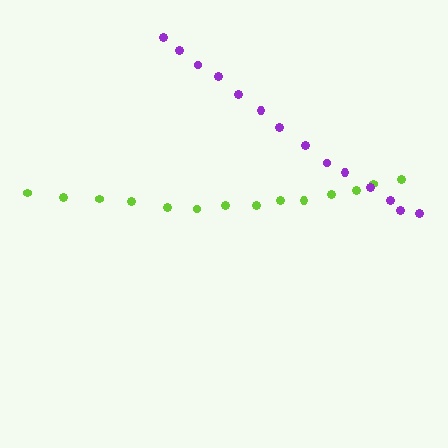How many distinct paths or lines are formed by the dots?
There are 2 distinct paths.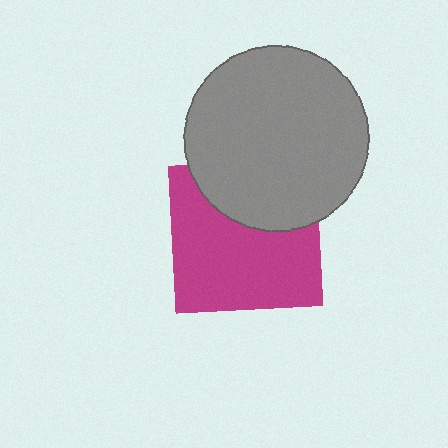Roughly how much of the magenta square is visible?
Most of it is visible (roughly 66%).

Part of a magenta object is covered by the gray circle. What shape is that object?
It is a square.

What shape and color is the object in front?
The object in front is a gray circle.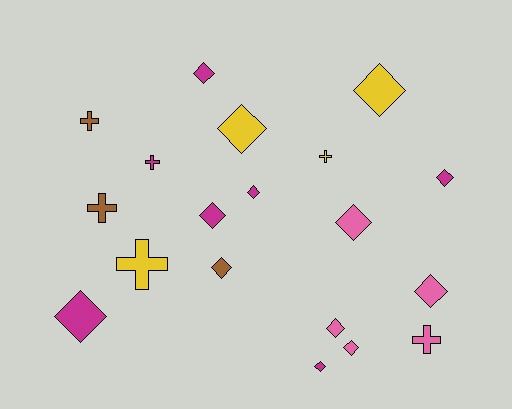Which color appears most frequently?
Magenta, with 7 objects.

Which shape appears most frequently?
Diamond, with 13 objects.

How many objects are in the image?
There are 19 objects.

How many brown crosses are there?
There are 2 brown crosses.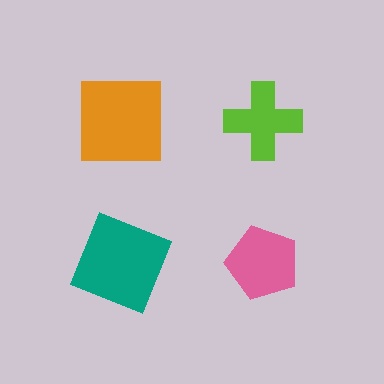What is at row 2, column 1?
A teal square.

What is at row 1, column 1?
An orange square.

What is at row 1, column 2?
A lime cross.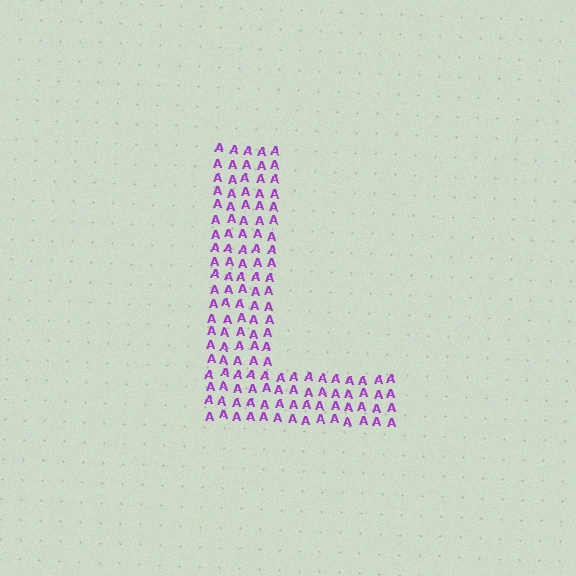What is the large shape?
The large shape is the letter L.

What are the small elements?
The small elements are letter A's.